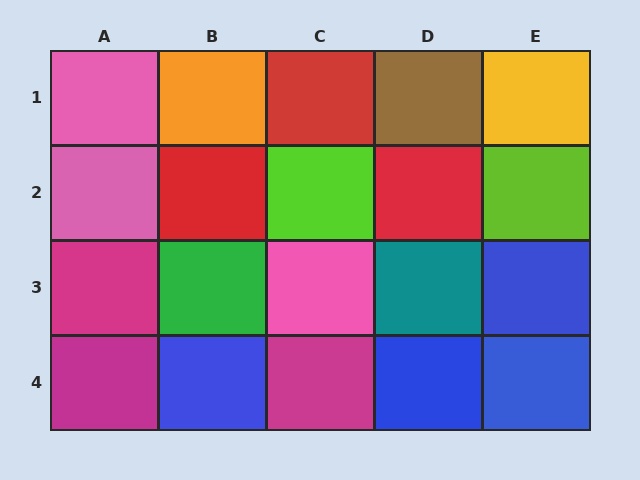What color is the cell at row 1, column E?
Yellow.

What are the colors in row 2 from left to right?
Pink, red, lime, red, lime.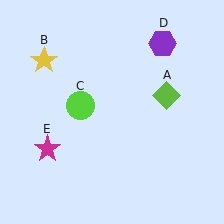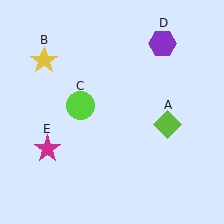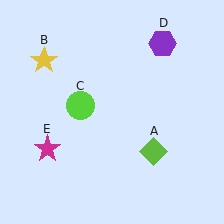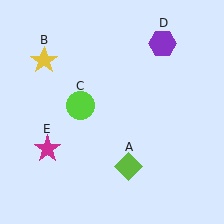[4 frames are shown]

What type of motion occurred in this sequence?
The lime diamond (object A) rotated clockwise around the center of the scene.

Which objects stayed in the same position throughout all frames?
Yellow star (object B) and lime circle (object C) and purple hexagon (object D) and magenta star (object E) remained stationary.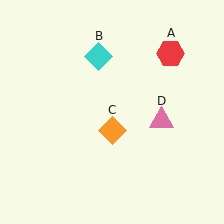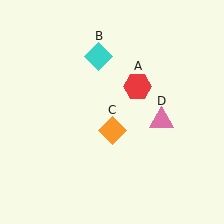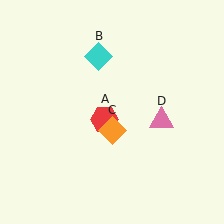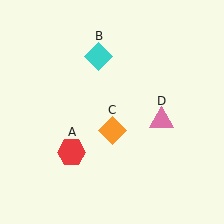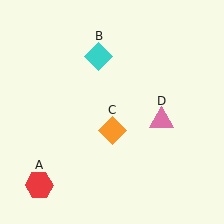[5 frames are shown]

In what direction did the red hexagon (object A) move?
The red hexagon (object A) moved down and to the left.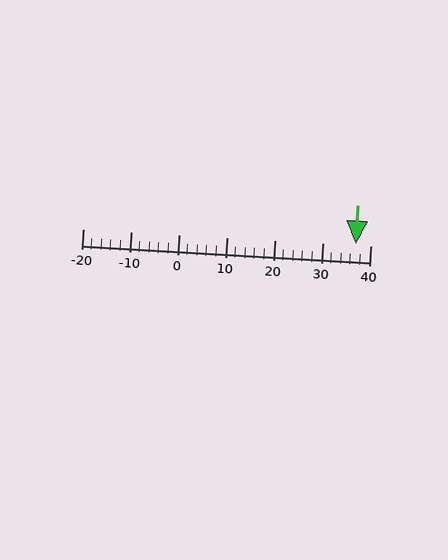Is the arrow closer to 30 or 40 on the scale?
The arrow is closer to 40.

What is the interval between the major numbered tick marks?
The major tick marks are spaced 10 units apart.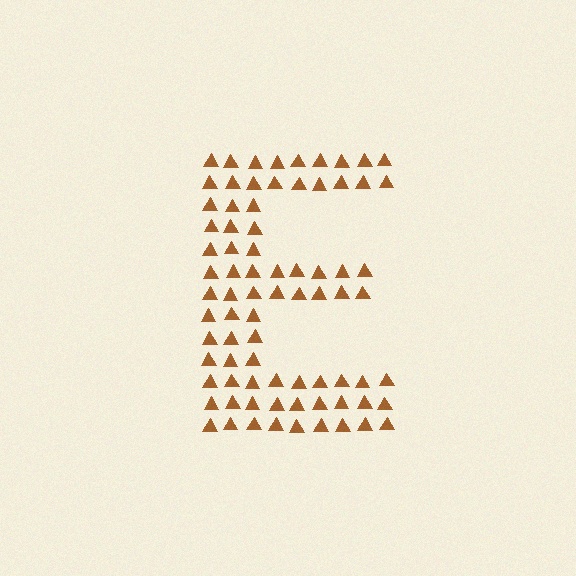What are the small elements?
The small elements are triangles.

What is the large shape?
The large shape is the letter E.